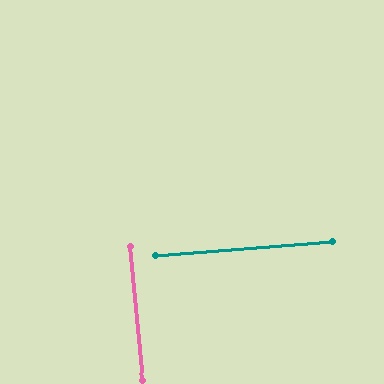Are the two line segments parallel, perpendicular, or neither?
Perpendicular — they meet at approximately 89°.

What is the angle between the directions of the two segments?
Approximately 89 degrees.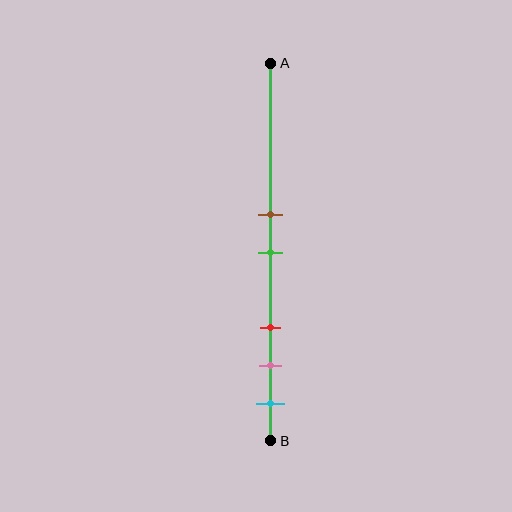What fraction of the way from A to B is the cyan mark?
The cyan mark is approximately 90% (0.9) of the way from A to B.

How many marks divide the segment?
There are 5 marks dividing the segment.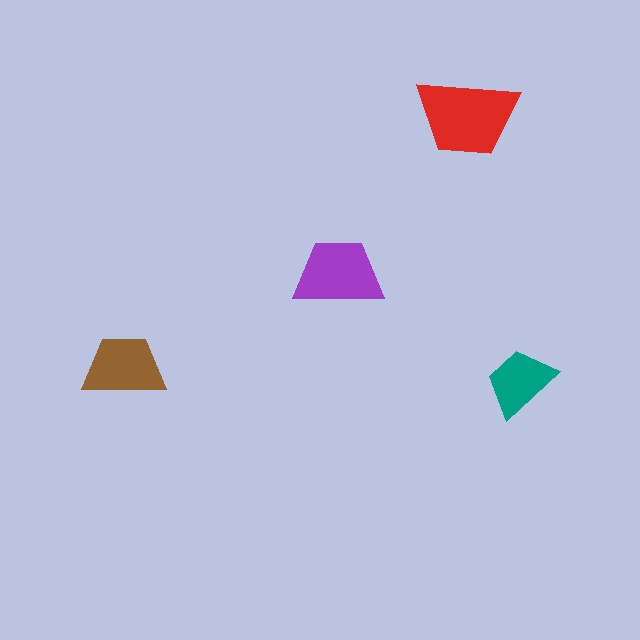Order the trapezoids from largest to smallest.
the red one, the purple one, the brown one, the teal one.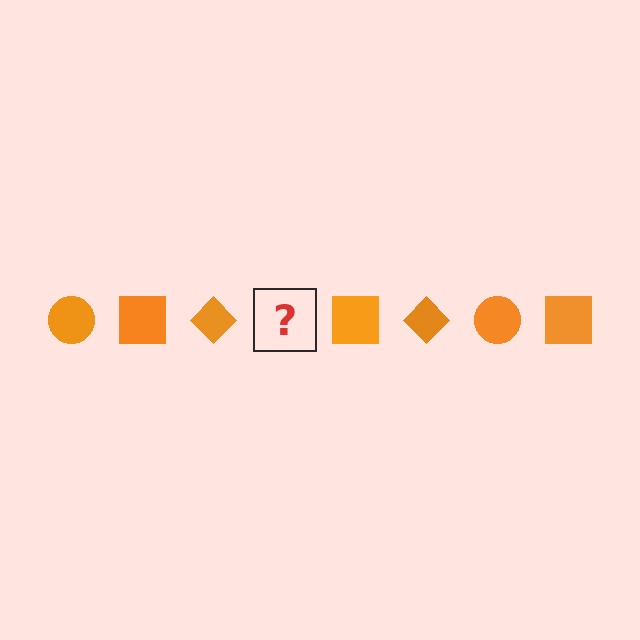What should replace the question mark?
The question mark should be replaced with an orange circle.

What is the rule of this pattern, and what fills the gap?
The rule is that the pattern cycles through circle, square, diamond shapes in orange. The gap should be filled with an orange circle.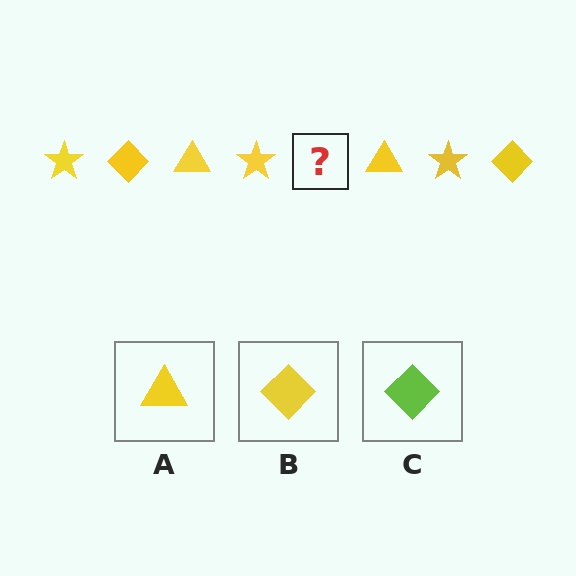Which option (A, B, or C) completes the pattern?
B.